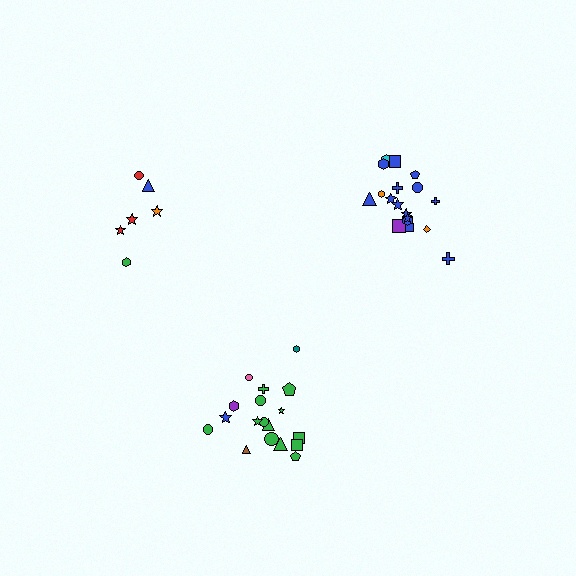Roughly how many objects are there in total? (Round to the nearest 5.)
Roughly 40 objects in total.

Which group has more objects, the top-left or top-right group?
The top-right group.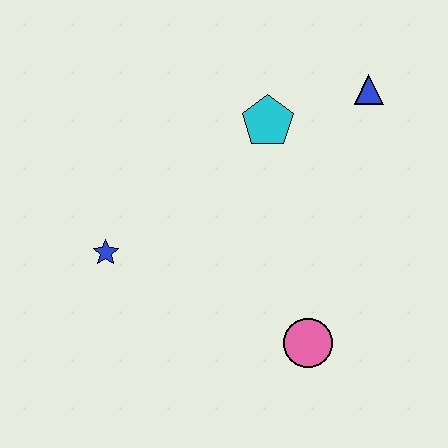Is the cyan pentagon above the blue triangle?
No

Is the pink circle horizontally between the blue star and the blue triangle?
Yes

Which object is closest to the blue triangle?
The cyan pentagon is closest to the blue triangle.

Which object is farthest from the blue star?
The blue triangle is farthest from the blue star.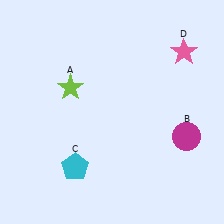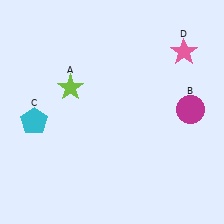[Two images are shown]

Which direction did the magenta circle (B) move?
The magenta circle (B) moved up.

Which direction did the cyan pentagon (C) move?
The cyan pentagon (C) moved up.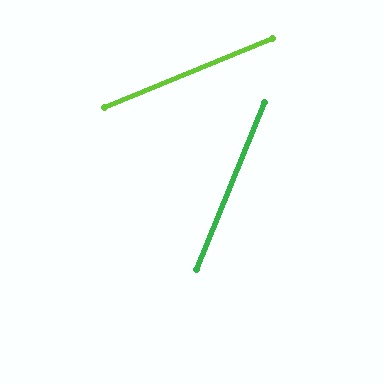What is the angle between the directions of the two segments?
Approximately 45 degrees.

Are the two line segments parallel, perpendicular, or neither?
Neither parallel nor perpendicular — they differ by about 45°.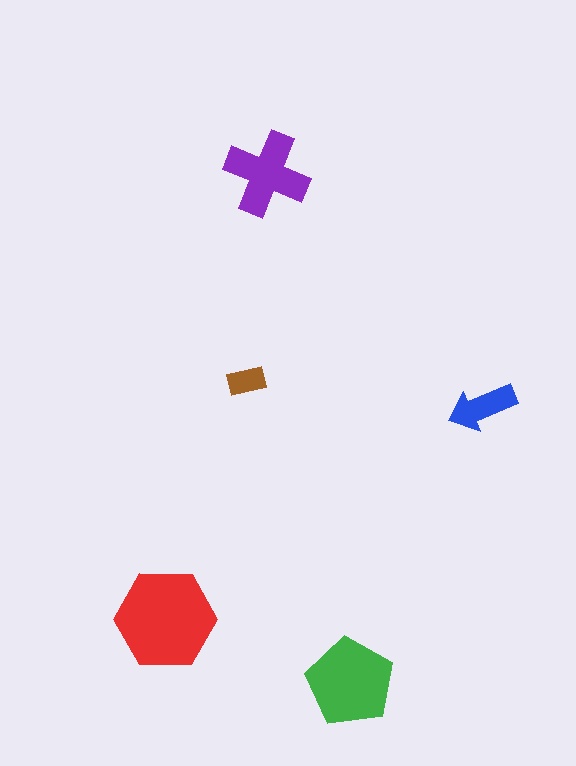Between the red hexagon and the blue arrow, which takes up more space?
The red hexagon.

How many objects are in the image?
There are 5 objects in the image.